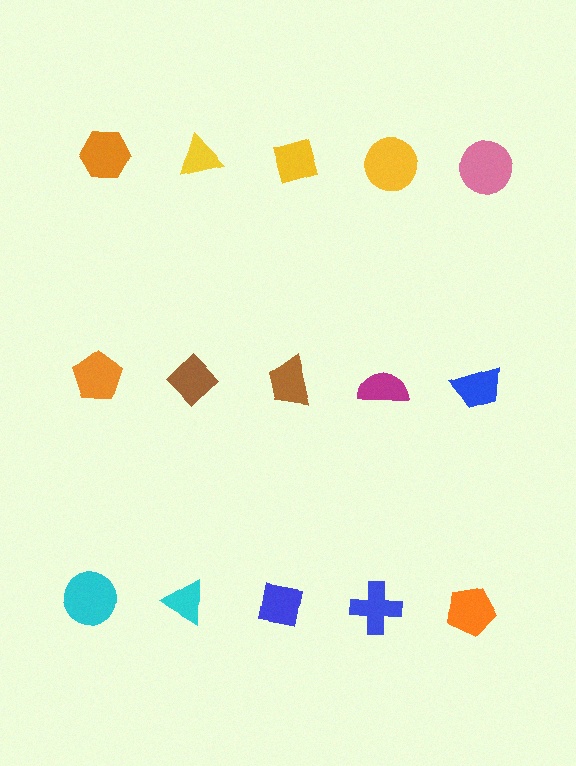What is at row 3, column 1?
A cyan circle.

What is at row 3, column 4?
A blue cross.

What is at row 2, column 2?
A brown diamond.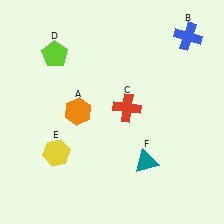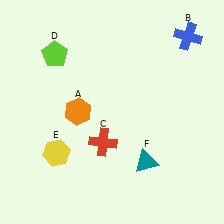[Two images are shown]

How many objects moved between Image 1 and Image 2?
1 object moved between the two images.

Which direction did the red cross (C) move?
The red cross (C) moved down.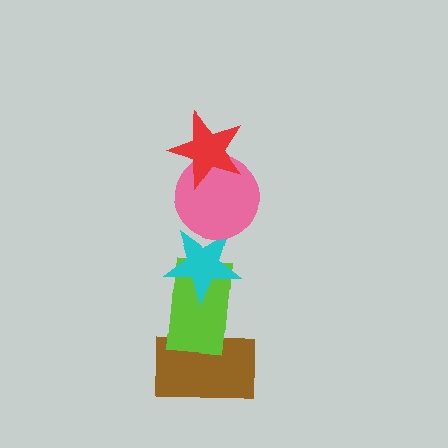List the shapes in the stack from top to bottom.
From top to bottom: the red star, the pink circle, the cyan star, the lime rectangle, the brown rectangle.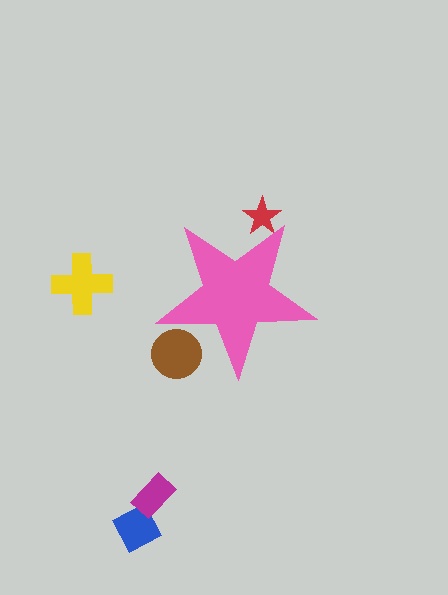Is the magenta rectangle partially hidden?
No, the magenta rectangle is fully visible.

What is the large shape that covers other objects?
A pink star.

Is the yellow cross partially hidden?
No, the yellow cross is fully visible.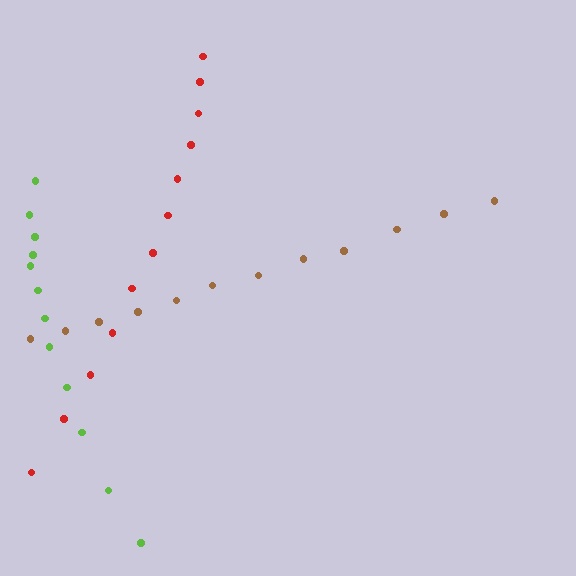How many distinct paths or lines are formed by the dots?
There are 3 distinct paths.